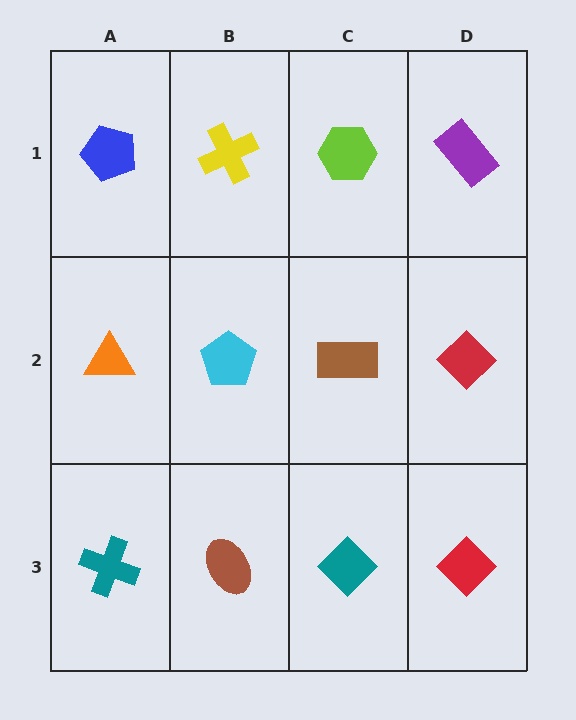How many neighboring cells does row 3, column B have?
3.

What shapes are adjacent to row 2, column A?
A blue pentagon (row 1, column A), a teal cross (row 3, column A), a cyan pentagon (row 2, column B).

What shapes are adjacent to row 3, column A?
An orange triangle (row 2, column A), a brown ellipse (row 3, column B).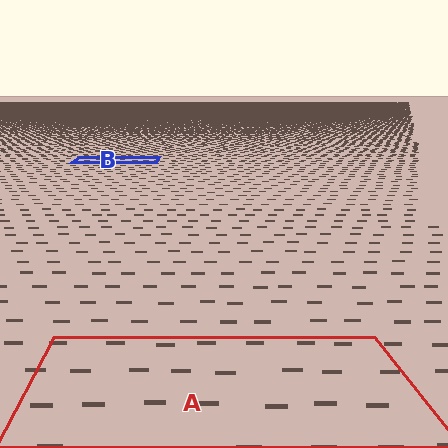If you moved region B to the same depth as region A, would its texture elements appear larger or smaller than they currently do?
They would appear larger. At a closer depth, the same texture elements are projected at a bigger on-screen size.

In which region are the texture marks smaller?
The texture marks are smaller in region B, because it is farther away.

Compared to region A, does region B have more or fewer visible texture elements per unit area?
Region B has more texture elements per unit area — they are packed more densely because it is farther away.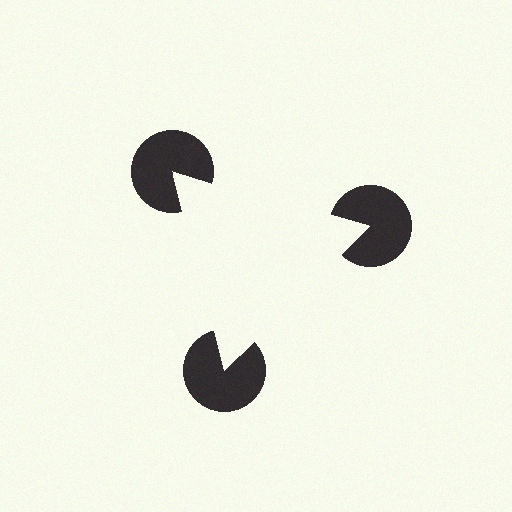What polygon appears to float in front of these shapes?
An illusory triangle — its edges are inferred from the aligned wedge cuts in the pac-man discs, not physically drawn.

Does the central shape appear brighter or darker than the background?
It typically appears slightly brighter than the background, even though no actual brightness change is drawn.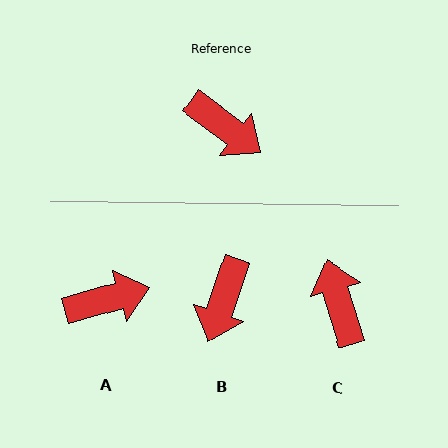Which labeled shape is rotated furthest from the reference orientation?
C, about 144 degrees away.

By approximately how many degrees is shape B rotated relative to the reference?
Approximately 73 degrees clockwise.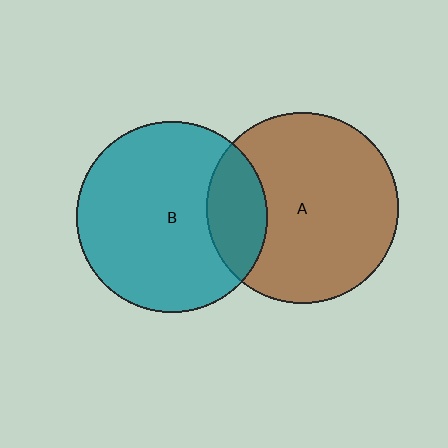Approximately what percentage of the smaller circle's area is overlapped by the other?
Approximately 20%.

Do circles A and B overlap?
Yes.